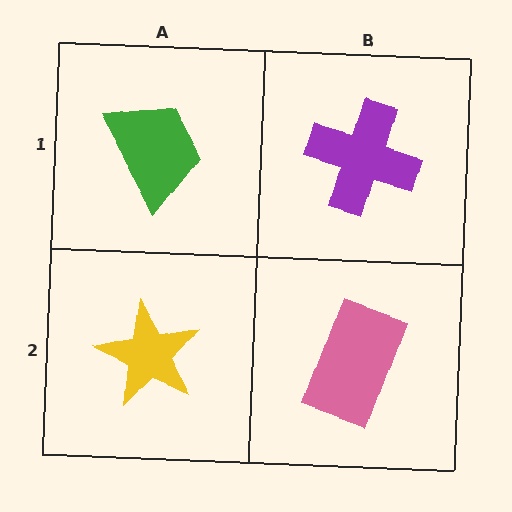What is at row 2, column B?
A pink rectangle.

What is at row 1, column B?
A purple cross.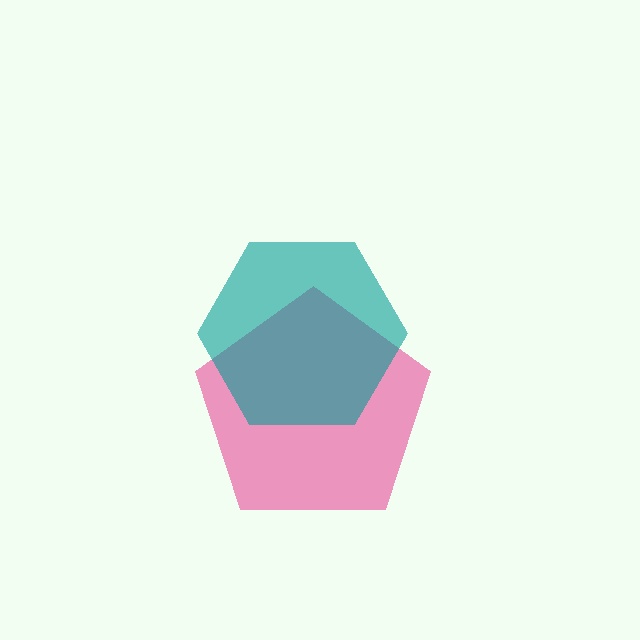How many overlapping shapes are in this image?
There are 2 overlapping shapes in the image.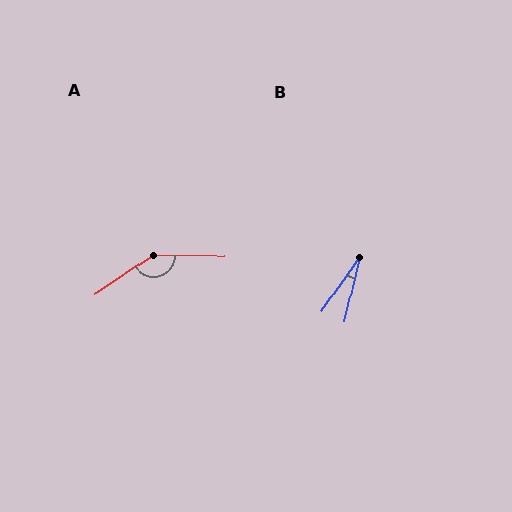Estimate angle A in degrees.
Approximately 146 degrees.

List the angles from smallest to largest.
B (22°), A (146°).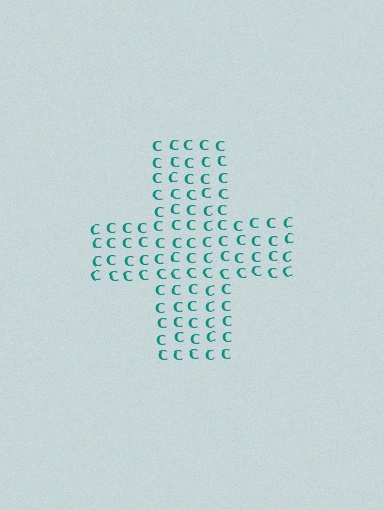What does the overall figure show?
The overall figure shows a cross.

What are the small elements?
The small elements are letter C's.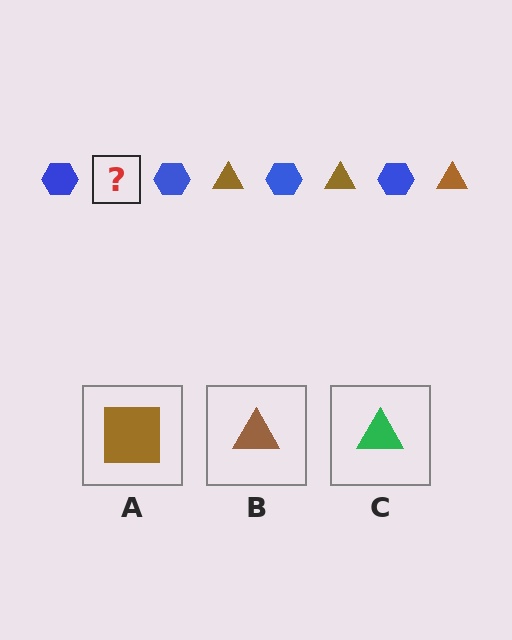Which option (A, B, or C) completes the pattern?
B.